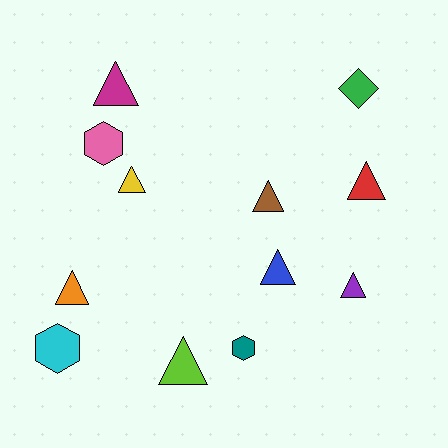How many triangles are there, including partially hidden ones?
There are 8 triangles.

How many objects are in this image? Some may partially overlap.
There are 12 objects.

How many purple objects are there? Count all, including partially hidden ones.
There is 1 purple object.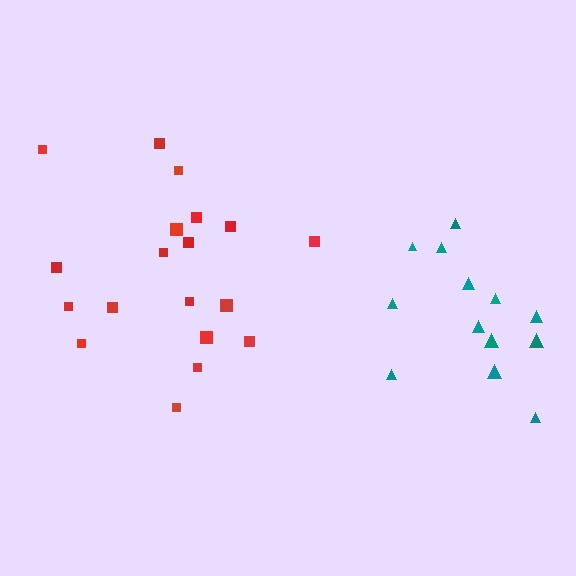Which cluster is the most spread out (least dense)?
Red.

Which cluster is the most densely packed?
Teal.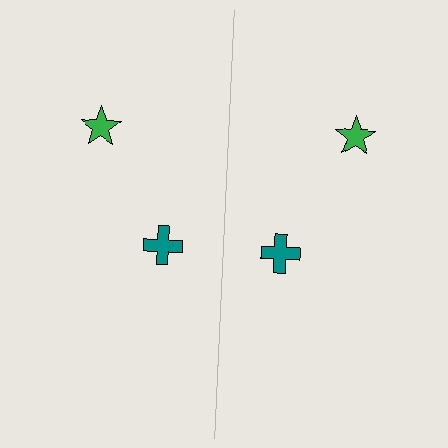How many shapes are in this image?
There are 4 shapes in this image.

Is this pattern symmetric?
Yes, this pattern has bilateral (reflection) symmetry.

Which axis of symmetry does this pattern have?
The pattern has a vertical axis of symmetry running through the center of the image.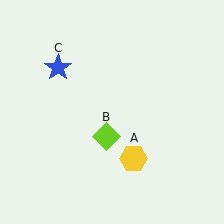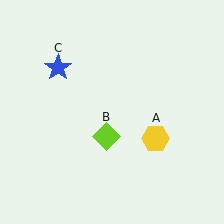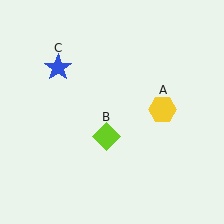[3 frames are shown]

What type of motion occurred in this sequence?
The yellow hexagon (object A) rotated counterclockwise around the center of the scene.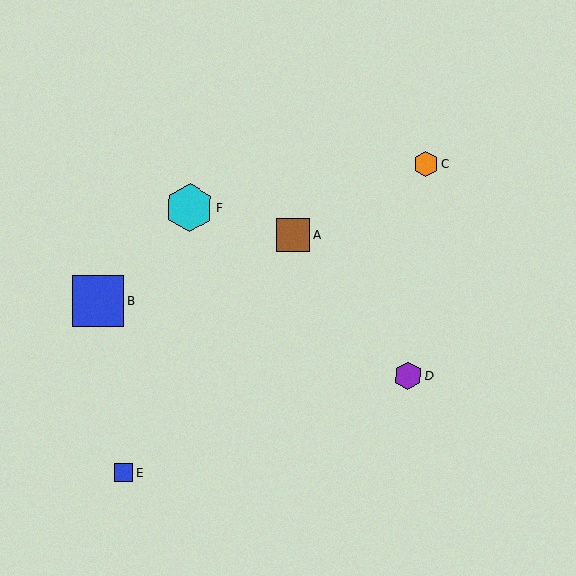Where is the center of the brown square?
The center of the brown square is at (294, 235).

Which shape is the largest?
The blue square (labeled B) is the largest.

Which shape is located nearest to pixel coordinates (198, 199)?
The cyan hexagon (labeled F) at (189, 208) is nearest to that location.